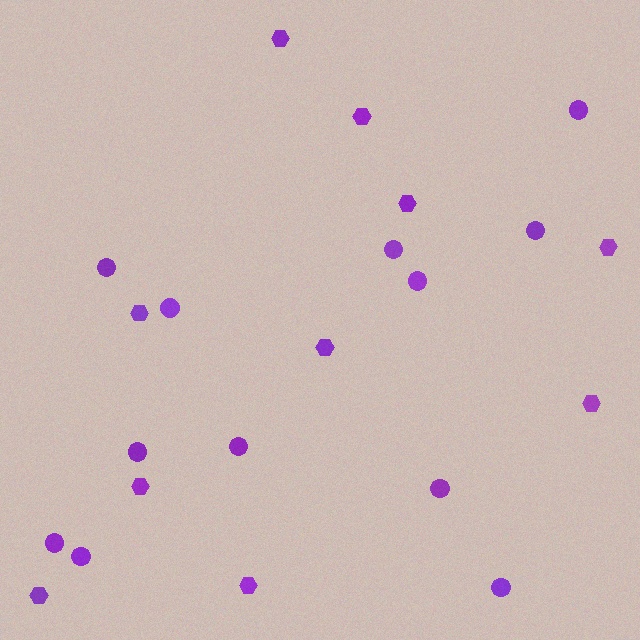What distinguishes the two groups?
There are 2 groups: one group of hexagons (10) and one group of circles (12).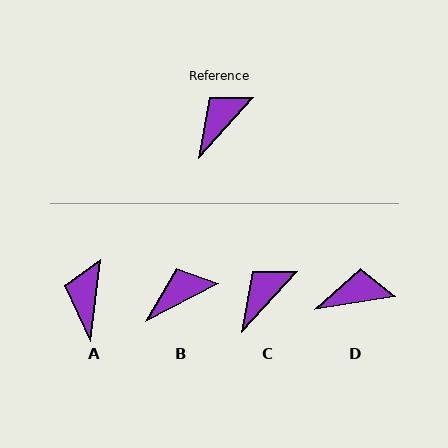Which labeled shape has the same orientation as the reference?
C.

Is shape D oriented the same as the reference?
No, it is off by about 39 degrees.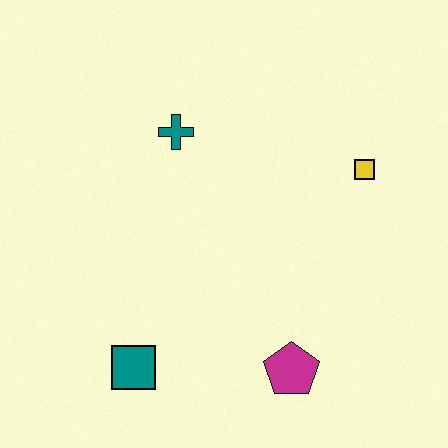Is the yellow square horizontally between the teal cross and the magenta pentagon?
No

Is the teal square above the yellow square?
No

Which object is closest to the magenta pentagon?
The teal square is closest to the magenta pentagon.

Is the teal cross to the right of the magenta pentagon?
No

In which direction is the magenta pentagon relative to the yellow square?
The magenta pentagon is below the yellow square.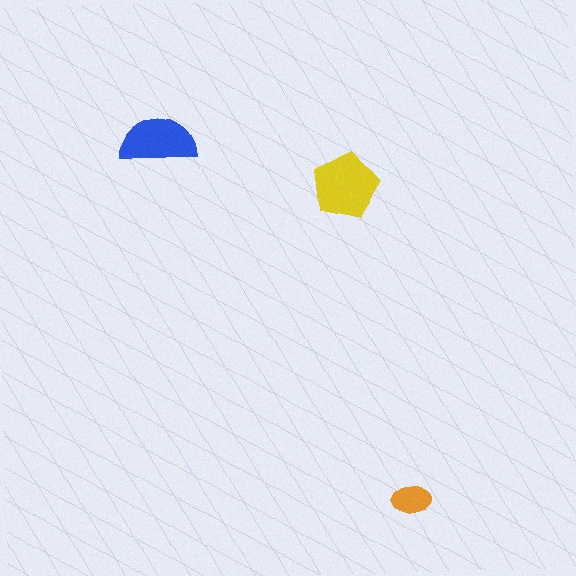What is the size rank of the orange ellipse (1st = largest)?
3rd.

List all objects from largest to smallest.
The yellow pentagon, the blue semicircle, the orange ellipse.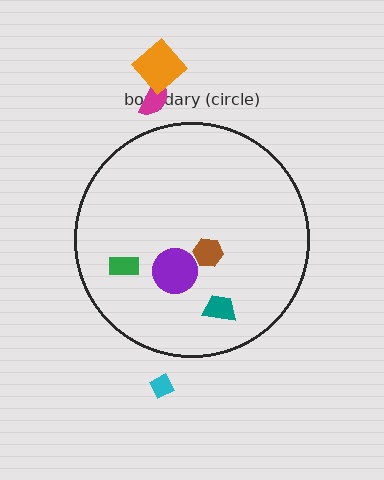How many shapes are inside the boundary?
4 inside, 3 outside.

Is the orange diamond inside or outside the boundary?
Outside.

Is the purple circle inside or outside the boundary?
Inside.